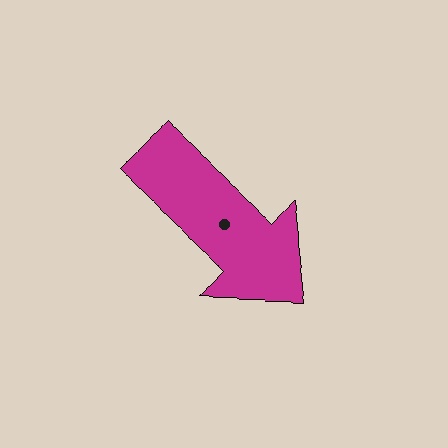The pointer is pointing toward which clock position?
Roughly 4 o'clock.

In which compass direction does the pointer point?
Southeast.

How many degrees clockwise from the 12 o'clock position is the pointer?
Approximately 133 degrees.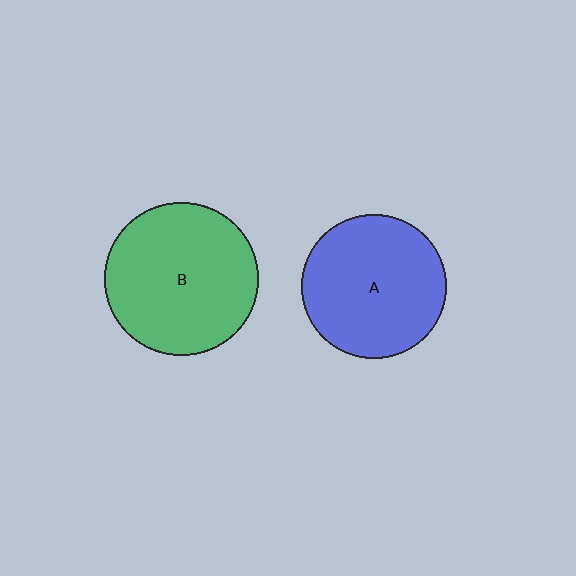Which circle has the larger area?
Circle B (green).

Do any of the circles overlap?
No, none of the circles overlap.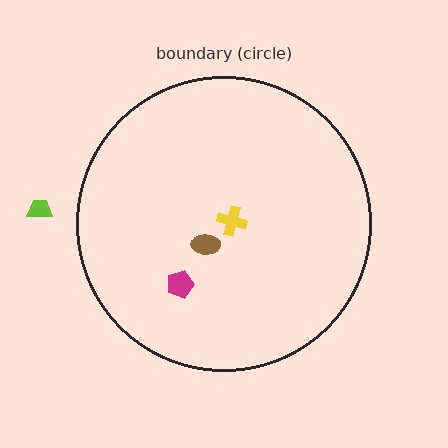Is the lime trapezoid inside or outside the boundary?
Outside.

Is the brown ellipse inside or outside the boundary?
Inside.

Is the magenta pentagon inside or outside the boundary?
Inside.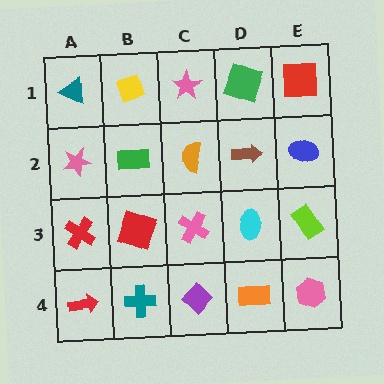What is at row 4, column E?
A pink hexagon.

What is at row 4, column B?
A teal cross.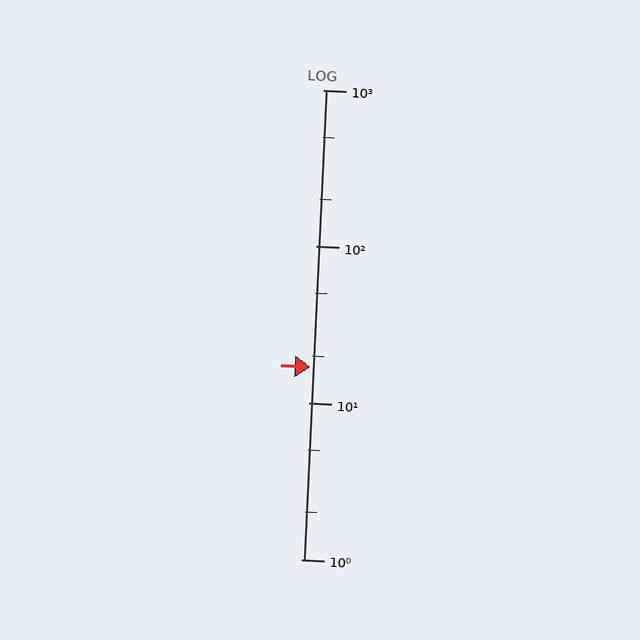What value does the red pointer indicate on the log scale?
The pointer indicates approximately 17.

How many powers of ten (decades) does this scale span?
The scale spans 3 decades, from 1 to 1000.